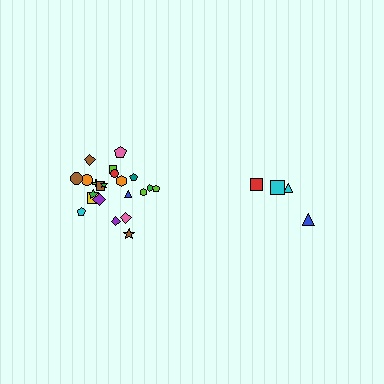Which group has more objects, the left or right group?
The left group.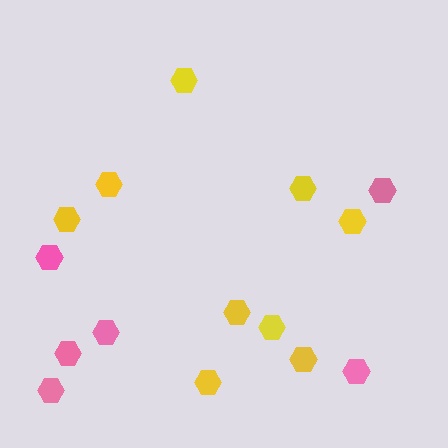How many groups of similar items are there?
There are 2 groups: one group of yellow hexagons (9) and one group of pink hexagons (6).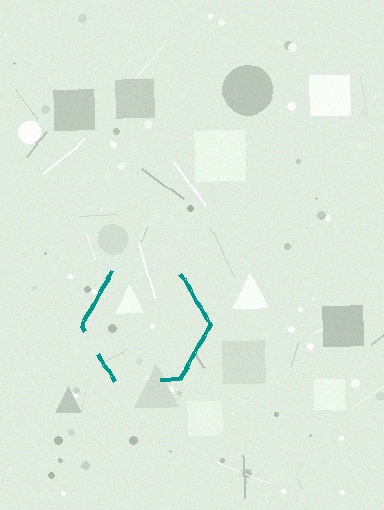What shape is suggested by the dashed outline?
The dashed outline suggests a hexagon.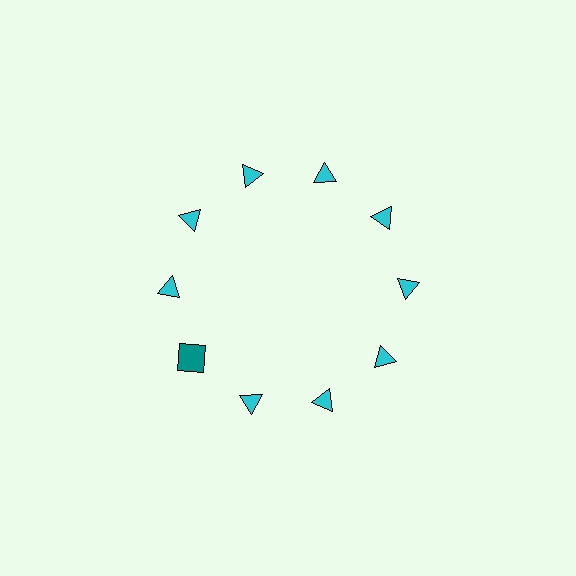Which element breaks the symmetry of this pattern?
The teal square at roughly the 8 o'clock position breaks the symmetry. All other shapes are cyan triangles.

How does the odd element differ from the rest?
It differs in both color (teal instead of cyan) and shape (square instead of triangle).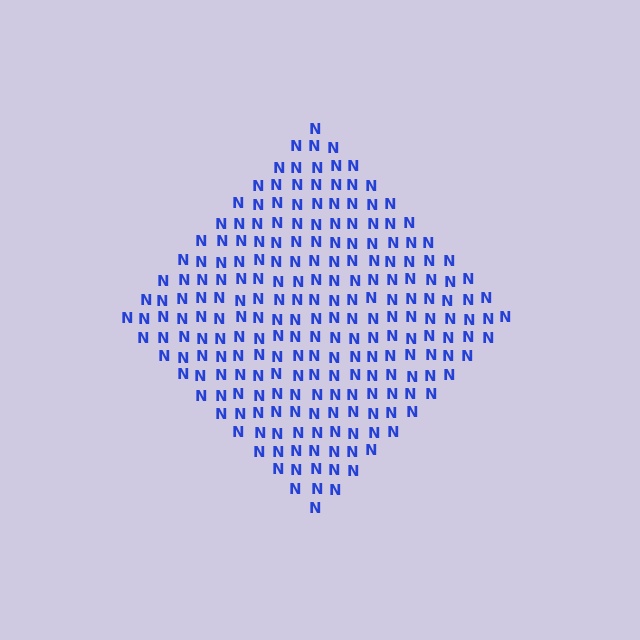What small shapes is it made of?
It is made of small letter N's.